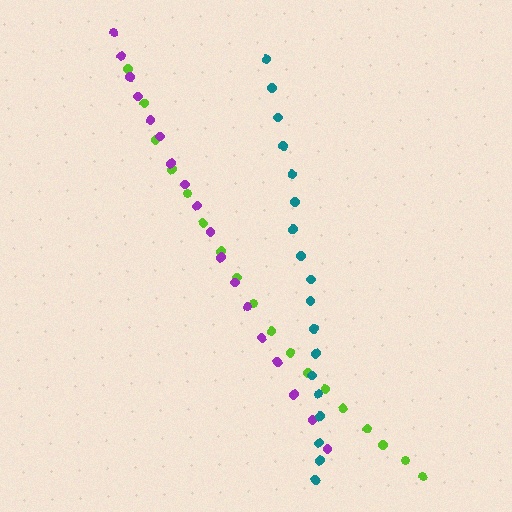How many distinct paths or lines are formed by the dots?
There are 3 distinct paths.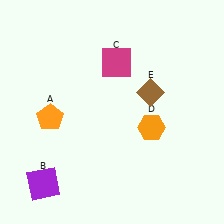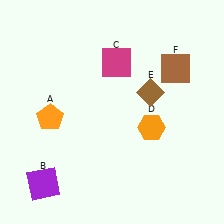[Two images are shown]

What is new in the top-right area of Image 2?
A brown square (F) was added in the top-right area of Image 2.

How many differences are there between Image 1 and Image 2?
There is 1 difference between the two images.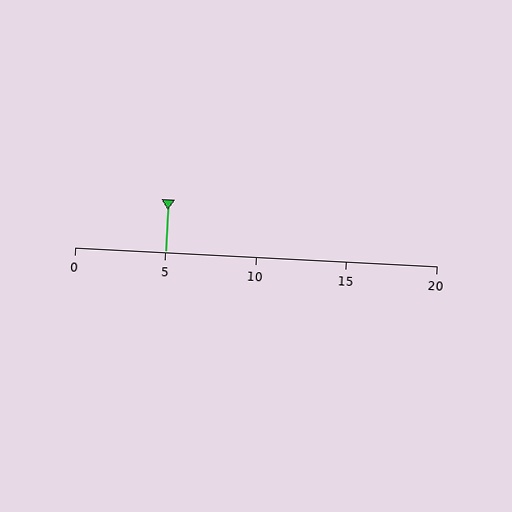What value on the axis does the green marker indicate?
The marker indicates approximately 5.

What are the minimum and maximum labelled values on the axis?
The axis runs from 0 to 20.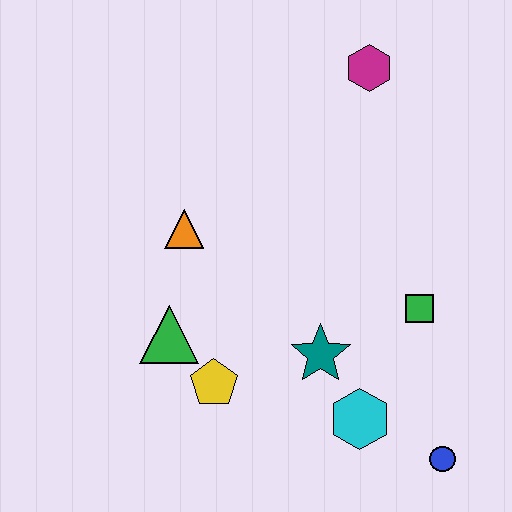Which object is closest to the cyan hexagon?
The teal star is closest to the cyan hexagon.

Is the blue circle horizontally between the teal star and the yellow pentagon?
No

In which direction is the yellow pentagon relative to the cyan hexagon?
The yellow pentagon is to the left of the cyan hexagon.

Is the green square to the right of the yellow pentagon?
Yes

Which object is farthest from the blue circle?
The magenta hexagon is farthest from the blue circle.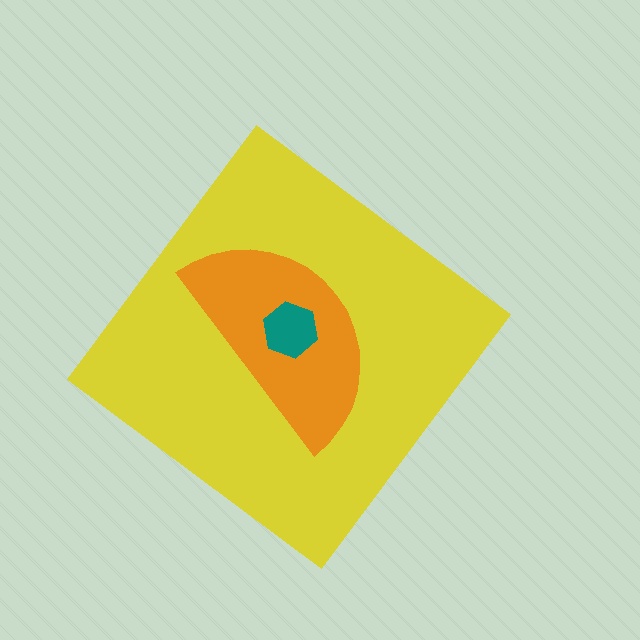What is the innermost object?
The teal hexagon.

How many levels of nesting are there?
3.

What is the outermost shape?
The yellow diamond.